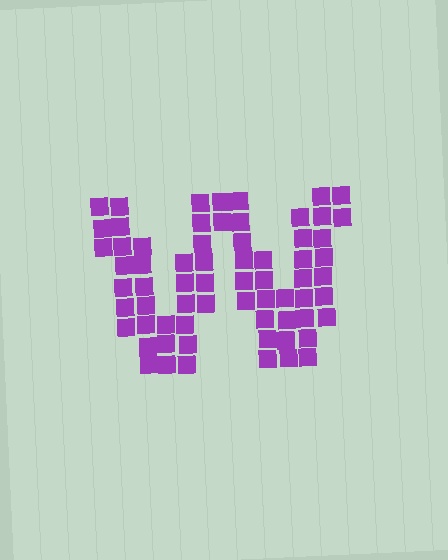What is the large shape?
The large shape is the letter W.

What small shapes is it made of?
It is made of small squares.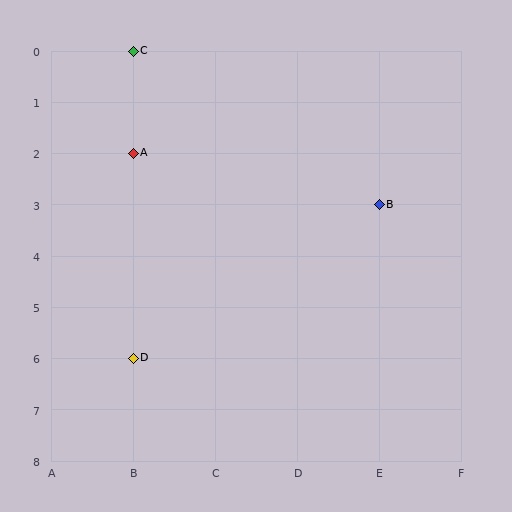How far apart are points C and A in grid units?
Points C and A are 2 rows apart.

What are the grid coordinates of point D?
Point D is at grid coordinates (B, 6).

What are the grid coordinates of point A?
Point A is at grid coordinates (B, 2).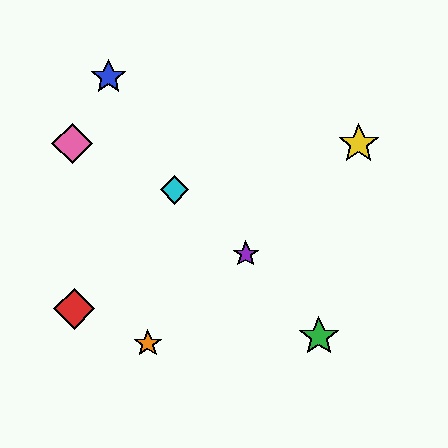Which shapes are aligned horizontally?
The yellow star, the pink diamond are aligned horizontally.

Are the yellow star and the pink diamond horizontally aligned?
Yes, both are at y≈144.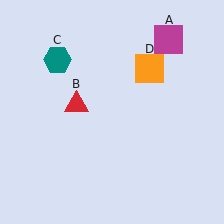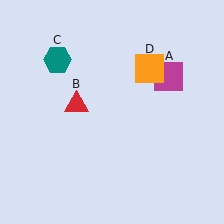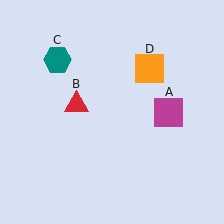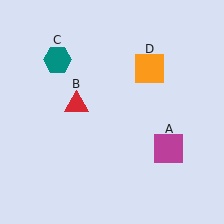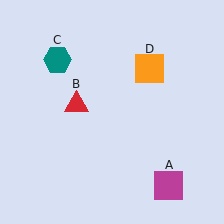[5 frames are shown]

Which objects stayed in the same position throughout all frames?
Red triangle (object B) and teal hexagon (object C) and orange square (object D) remained stationary.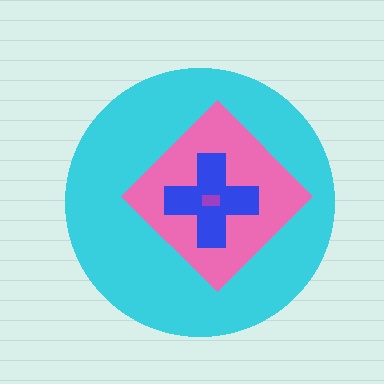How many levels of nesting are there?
4.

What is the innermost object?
The purple rectangle.